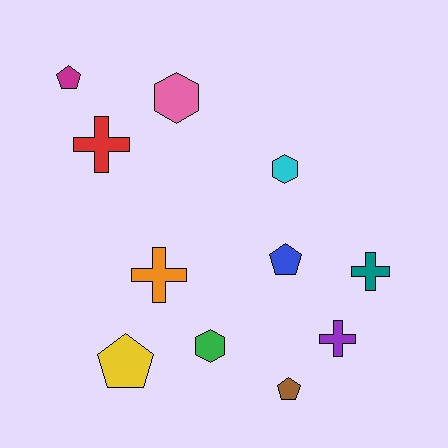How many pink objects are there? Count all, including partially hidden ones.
There is 1 pink object.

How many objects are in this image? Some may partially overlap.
There are 11 objects.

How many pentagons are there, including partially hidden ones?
There are 4 pentagons.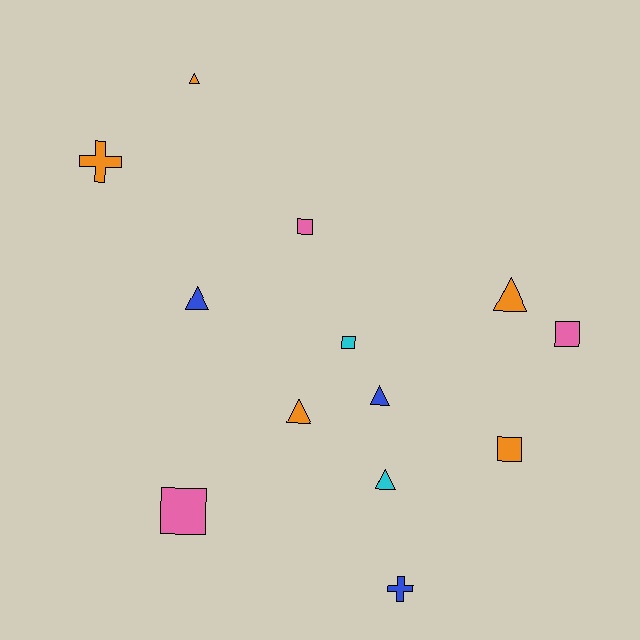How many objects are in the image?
There are 13 objects.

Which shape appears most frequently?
Triangle, with 6 objects.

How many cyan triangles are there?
There is 1 cyan triangle.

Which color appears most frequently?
Orange, with 5 objects.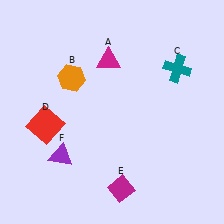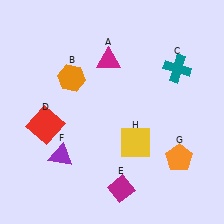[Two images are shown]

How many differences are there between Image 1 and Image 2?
There are 2 differences between the two images.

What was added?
An orange pentagon (G), a yellow square (H) were added in Image 2.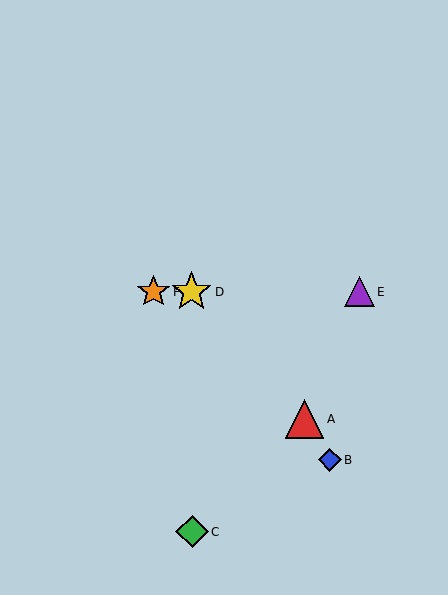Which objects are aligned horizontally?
Objects D, E, F are aligned horizontally.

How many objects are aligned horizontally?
3 objects (D, E, F) are aligned horizontally.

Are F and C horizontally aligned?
No, F is at y≈292 and C is at y≈532.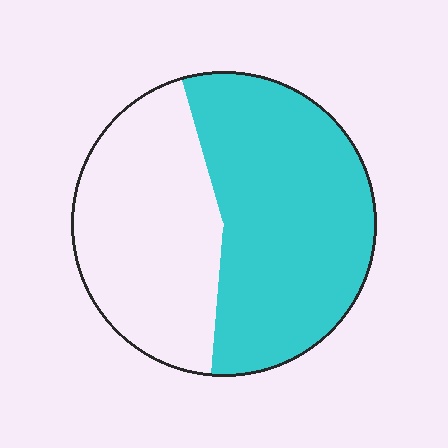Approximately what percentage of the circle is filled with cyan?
Approximately 55%.